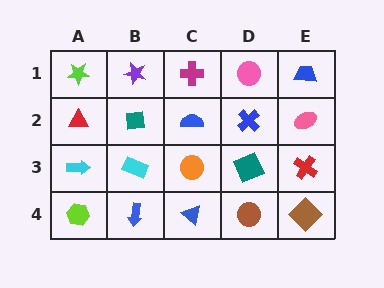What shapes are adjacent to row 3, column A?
A red triangle (row 2, column A), a lime hexagon (row 4, column A), a cyan rectangle (row 3, column B).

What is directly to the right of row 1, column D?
A blue trapezoid.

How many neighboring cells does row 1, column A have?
2.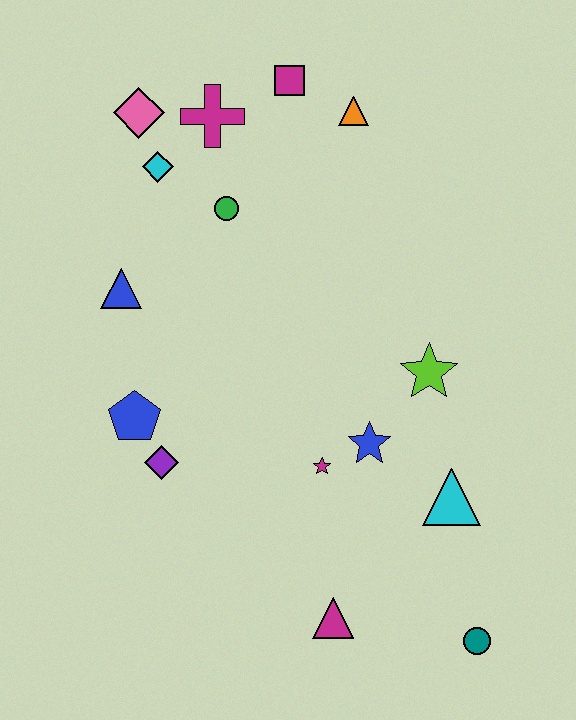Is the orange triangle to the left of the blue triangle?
No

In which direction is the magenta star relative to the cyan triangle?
The magenta star is to the left of the cyan triangle.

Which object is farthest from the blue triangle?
The teal circle is farthest from the blue triangle.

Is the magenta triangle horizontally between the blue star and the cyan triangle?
No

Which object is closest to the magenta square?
The orange triangle is closest to the magenta square.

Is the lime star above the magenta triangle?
Yes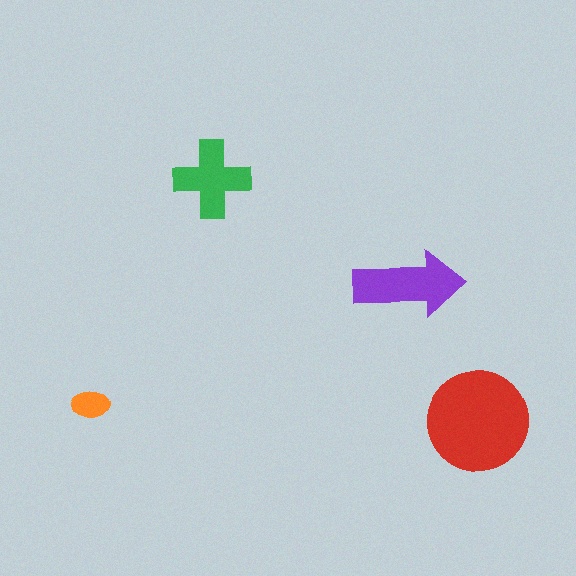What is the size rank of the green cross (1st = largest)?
3rd.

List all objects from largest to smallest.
The red circle, the purple arrow, the green cross, the orange ellipse.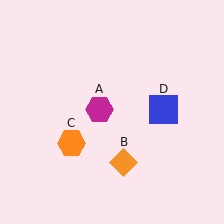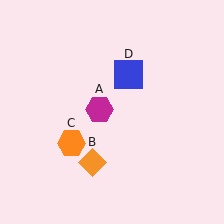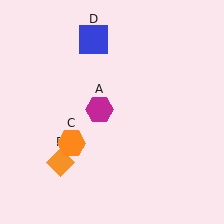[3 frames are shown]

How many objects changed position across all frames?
2 objects changed position: orange diamond (object B), blue square (object D).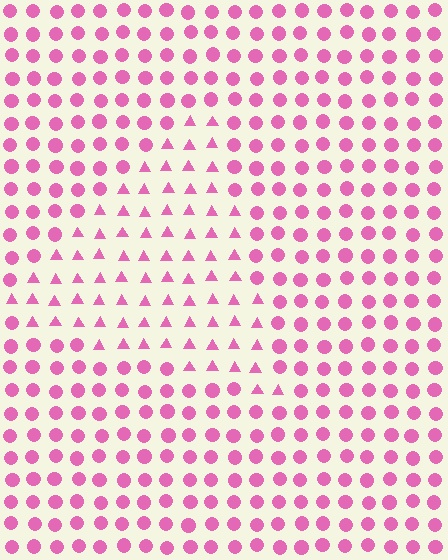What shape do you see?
I see a triangle.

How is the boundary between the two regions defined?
The boundary is defined by a change in element shape: triangles inside vs. circles outside. All elements share the same color and spacing.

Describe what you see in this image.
The image is filled with small pink elements arranged in a uniform grid. A triangle-shaped region contains triangles, while the surrounding area contains circles. The boundary is defined purely by the change in element shape.